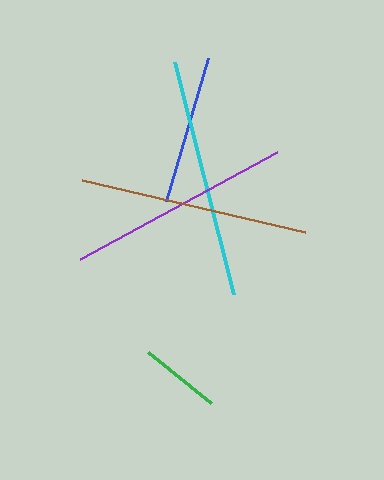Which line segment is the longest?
The cyan line is the longest at approximately 239 pixels.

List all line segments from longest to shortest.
From longest to shortest: cyan, brown, purple, blue, green.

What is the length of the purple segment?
The purple segment is approximately 225 pixels long.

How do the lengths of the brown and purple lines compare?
The brown and purple lines are approximately the same length.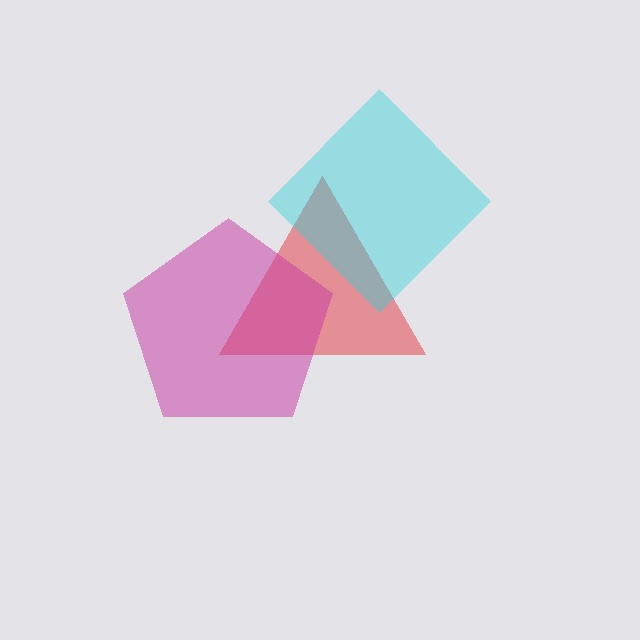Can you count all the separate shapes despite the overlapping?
Yes, there are 3 separate shapes.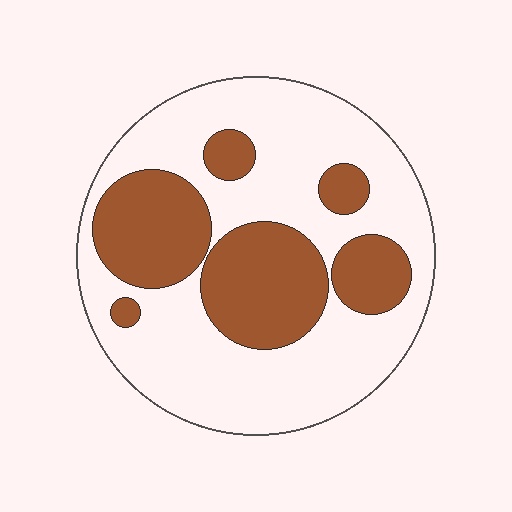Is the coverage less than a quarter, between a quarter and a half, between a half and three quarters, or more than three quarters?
Between a quarter and a half.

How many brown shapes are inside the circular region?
6.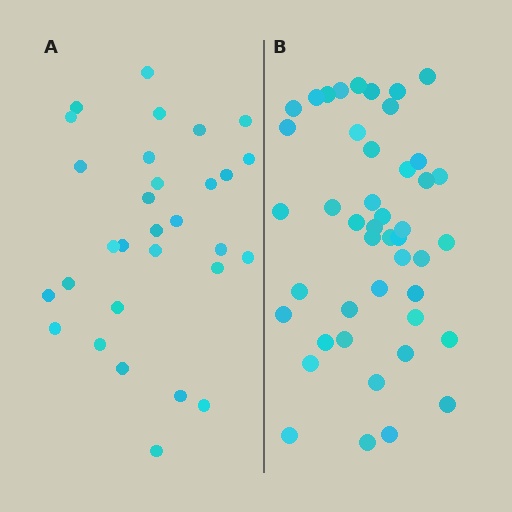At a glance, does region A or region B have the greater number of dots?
Region B (the right region) has more dots.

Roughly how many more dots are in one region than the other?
Region B has approximately 15 more dots than region A.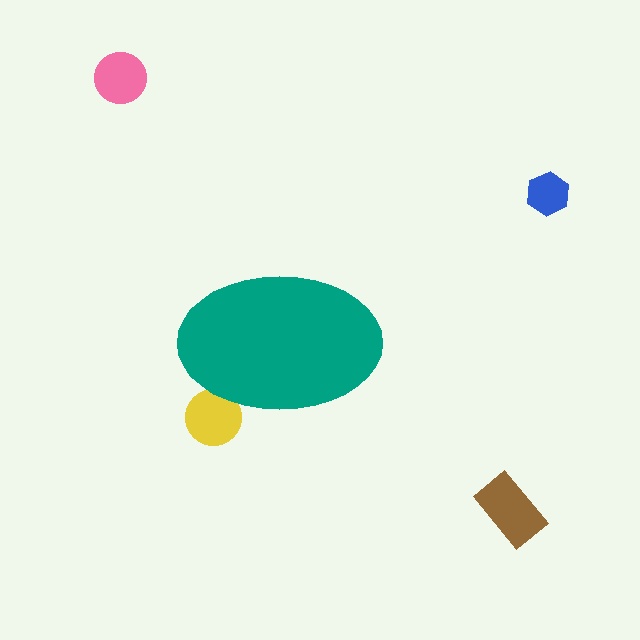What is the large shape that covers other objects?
A teal ellipse.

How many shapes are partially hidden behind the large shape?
1 shape is partially hidden.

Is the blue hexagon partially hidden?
No, the blue hexagon is fully visible.